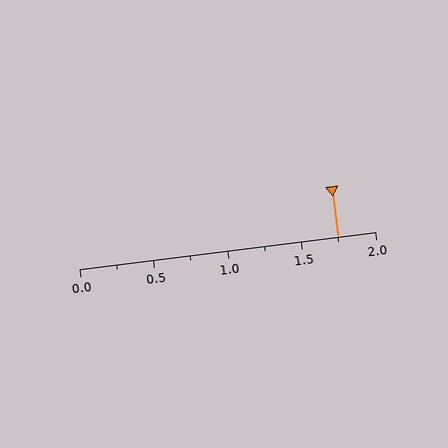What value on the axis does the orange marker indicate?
The marker indicates approximately 1.75.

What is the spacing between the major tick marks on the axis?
The major ticks are spaced 0.5 apart.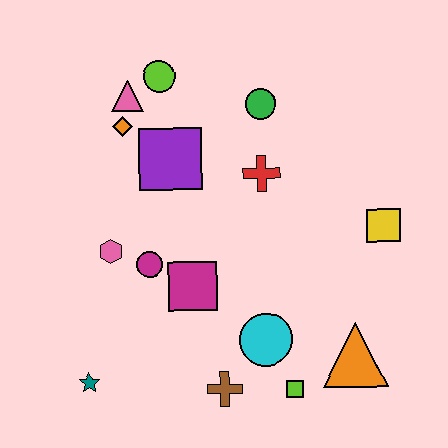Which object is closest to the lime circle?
The pink triangle is closest to the lime circle.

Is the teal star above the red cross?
No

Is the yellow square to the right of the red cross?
Yes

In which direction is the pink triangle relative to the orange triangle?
The pink triangle is above the orange triangle.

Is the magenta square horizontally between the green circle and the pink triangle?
Yes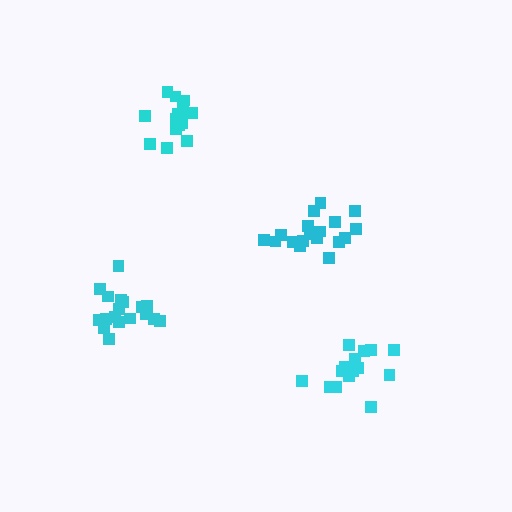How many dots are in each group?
Group 1: 19 dots, Group 2: 18 dots, Group 3: 15 dots, Group 4: 15 dots (67 total).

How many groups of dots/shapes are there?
There are 4 groups.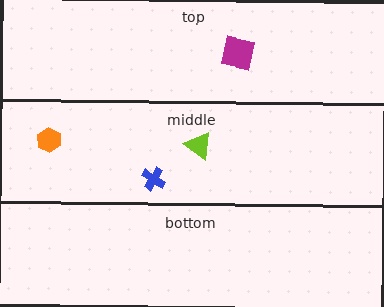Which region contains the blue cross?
The middle region.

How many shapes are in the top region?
1.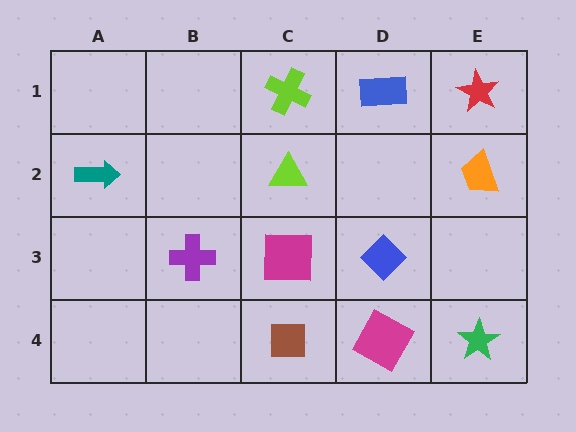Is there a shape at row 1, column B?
No, that cell is empty.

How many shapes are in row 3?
3 shapes.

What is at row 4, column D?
A magenta square.